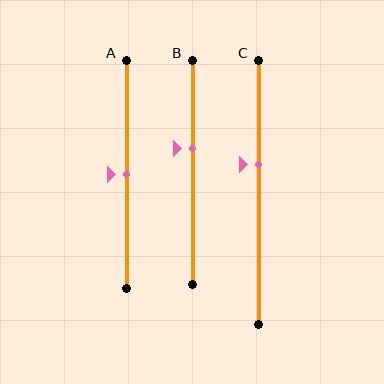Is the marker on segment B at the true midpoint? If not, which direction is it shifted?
No, the marker on segment B is shifted upward by about 10% of the segment length.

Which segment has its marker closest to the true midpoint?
Segment A has its marker closest to the true midpoint.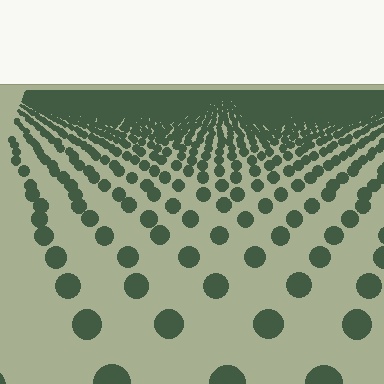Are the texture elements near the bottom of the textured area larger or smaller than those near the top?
Larger. Near the bottom, elements are closer to the viewer and appear at a bigger on-screen size.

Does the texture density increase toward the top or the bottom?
Density increases toward the top.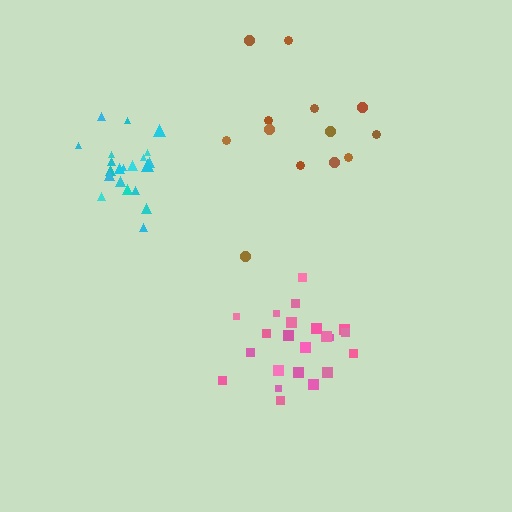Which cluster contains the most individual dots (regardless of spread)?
Pink (22).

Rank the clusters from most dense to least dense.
cyan, pink, brown.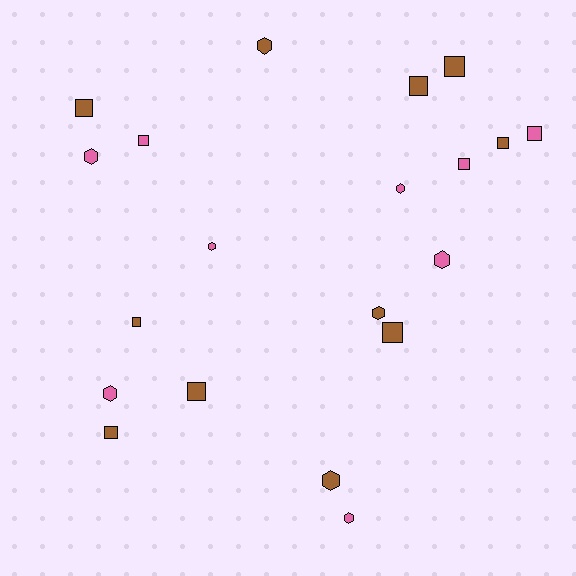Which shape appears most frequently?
Square, with 11 objects.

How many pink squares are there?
There are 3 pink squares.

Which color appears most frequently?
Brown, with 11 objects.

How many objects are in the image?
There are 20 objects.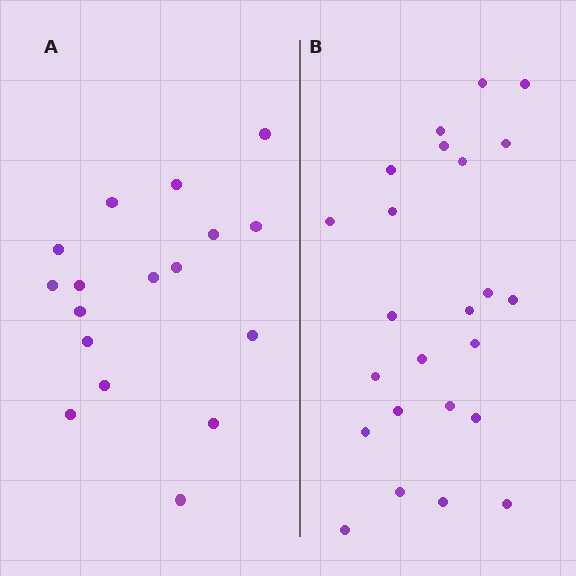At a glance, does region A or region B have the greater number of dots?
Region B (the right region) has more dots.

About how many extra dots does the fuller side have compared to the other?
Region B has roughly 8 or so more dots than region A.